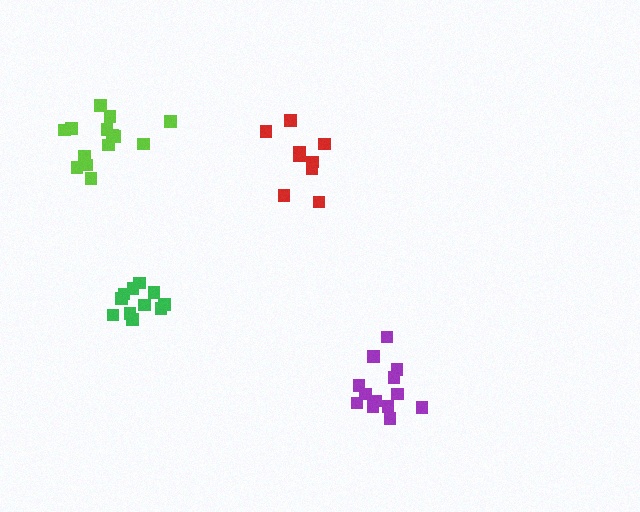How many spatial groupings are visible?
There are 4 spatial groupings.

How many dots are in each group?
Group 1: 13 dots, Group 2: 9 dots, Group 3: 14 dots, Group 4: 11 dots (47 total).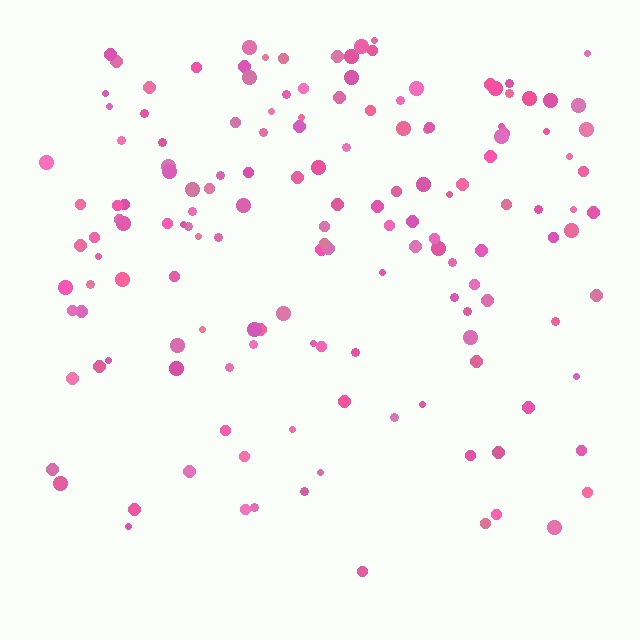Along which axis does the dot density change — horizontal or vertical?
Vertical.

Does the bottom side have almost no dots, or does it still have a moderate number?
Still a moderate number, just noticeably fewer than the top.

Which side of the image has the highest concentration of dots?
The top.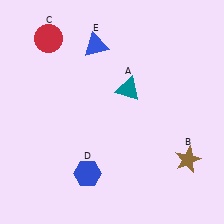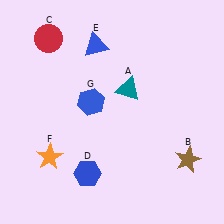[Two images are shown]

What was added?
An orange star (F), a blue hexagon (G) were added in Image 2.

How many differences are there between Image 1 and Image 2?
There are 2 differences between the two images.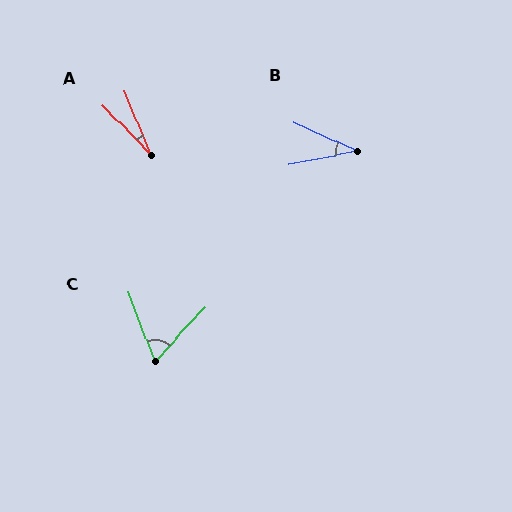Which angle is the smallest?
A, at approximately 21 degrees.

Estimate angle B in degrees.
Approximately 35 degrees.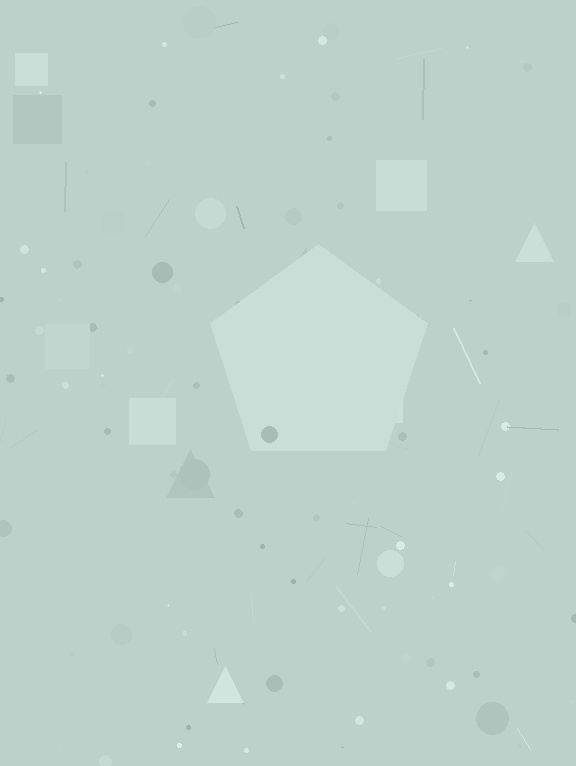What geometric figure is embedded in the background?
A pentagon is embedded in the background.